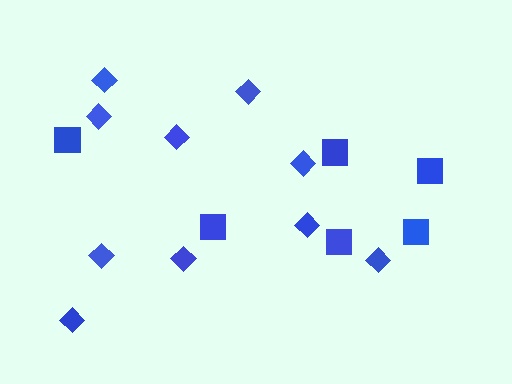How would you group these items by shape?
There are 2 groups: one group of squares (6) and one group of diamonds (10).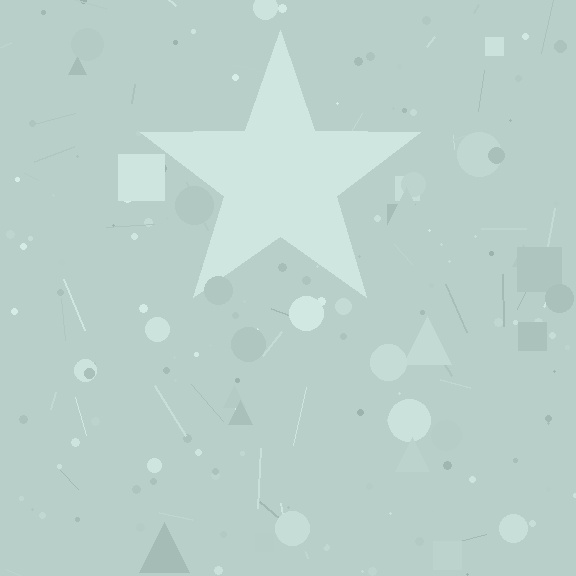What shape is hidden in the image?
A star is hidden in the image.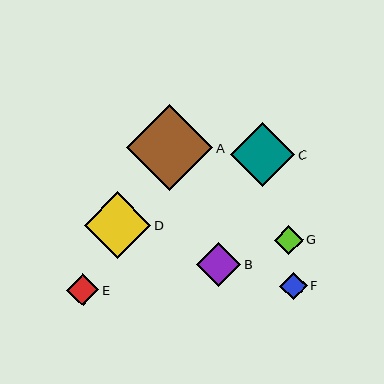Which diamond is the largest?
Diamond A is the largest with a size of approximately 86 pixels.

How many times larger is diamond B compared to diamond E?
Diamond B is approximately 1.4 times the size of diamond E.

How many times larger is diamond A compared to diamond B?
Diamond A is approximately 2.0 times the size of diamond B.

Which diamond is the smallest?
Diamond F is the smallest with a size of approximately 28 pixels.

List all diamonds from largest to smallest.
From largest to smallest: A, D, C, B, E, G, F.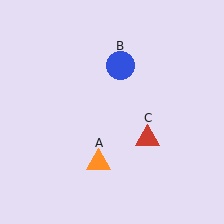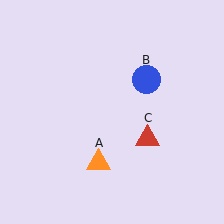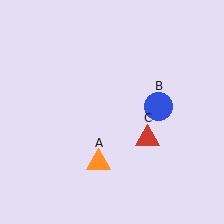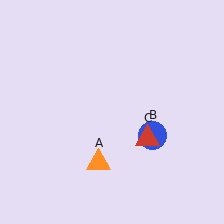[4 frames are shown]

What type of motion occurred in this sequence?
The blue circle (object B) rotated clockwise around the center of the scene.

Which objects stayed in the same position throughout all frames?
Orange triangle (object A) and red triangle (object C) remained stationary.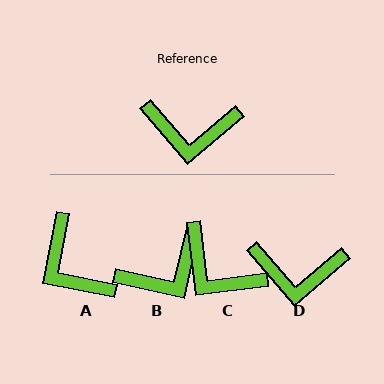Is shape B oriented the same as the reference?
No, it is off by about 37 degrees.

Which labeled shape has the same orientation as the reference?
D.